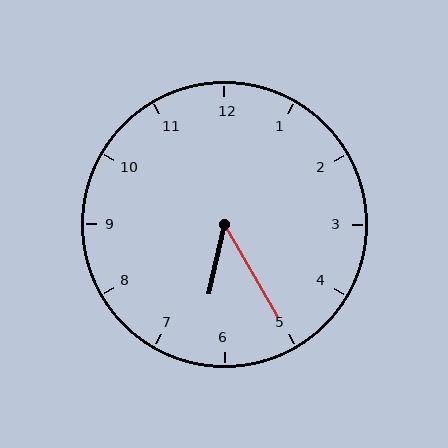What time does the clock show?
6:25.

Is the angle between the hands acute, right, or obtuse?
It is acute.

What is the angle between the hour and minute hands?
Approximately 42 degrees.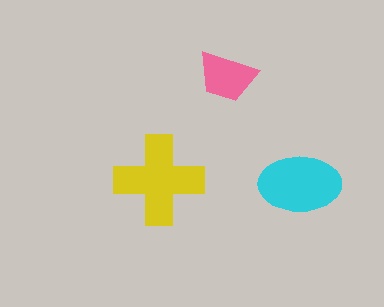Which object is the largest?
The yellow cross.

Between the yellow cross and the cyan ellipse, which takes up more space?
The yellow cross.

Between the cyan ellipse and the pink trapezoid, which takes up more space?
The cyan ellipse.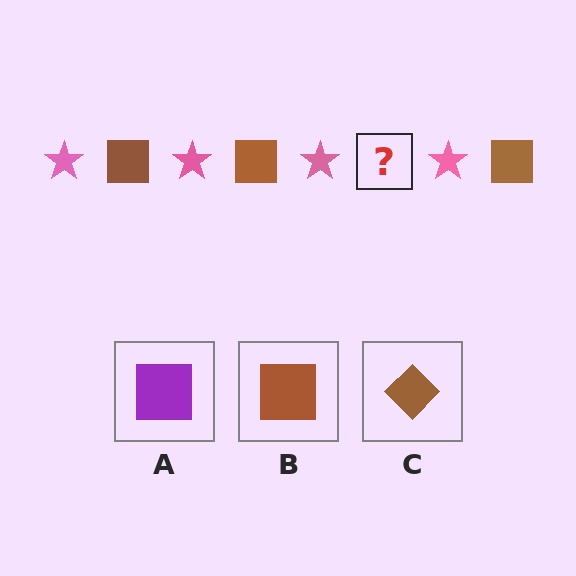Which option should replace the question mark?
Option B.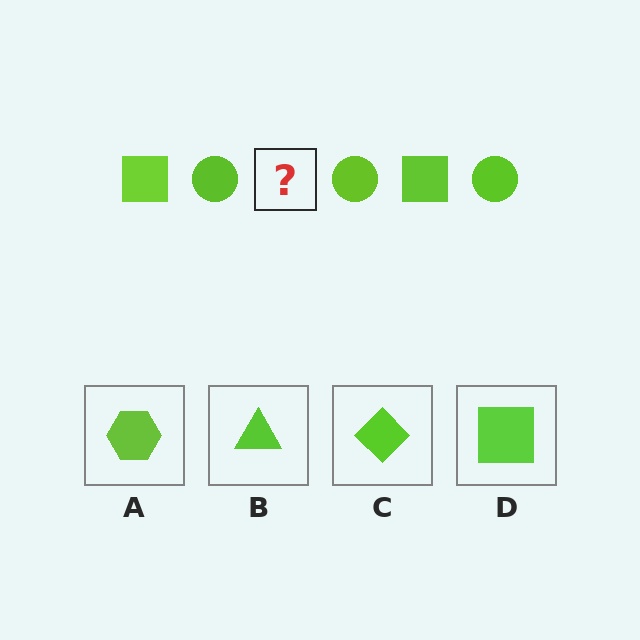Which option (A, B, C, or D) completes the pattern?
D.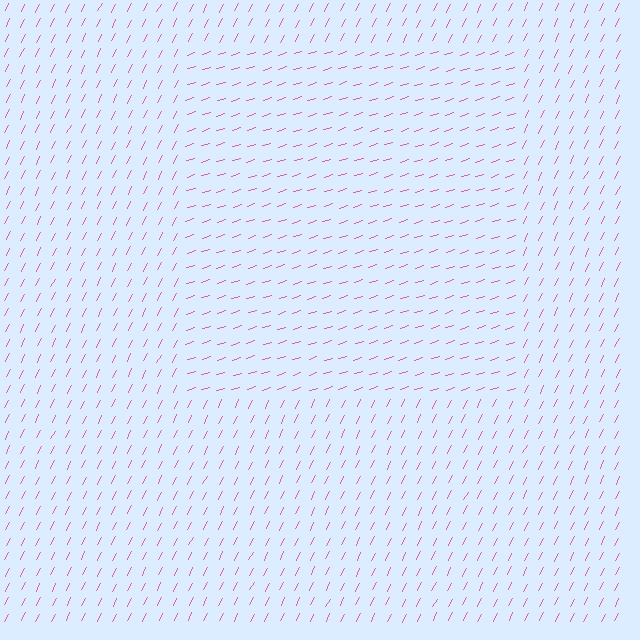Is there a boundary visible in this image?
Yes, there is a texture boundary formed by a change in line orientation.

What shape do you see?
I see a rectangle.